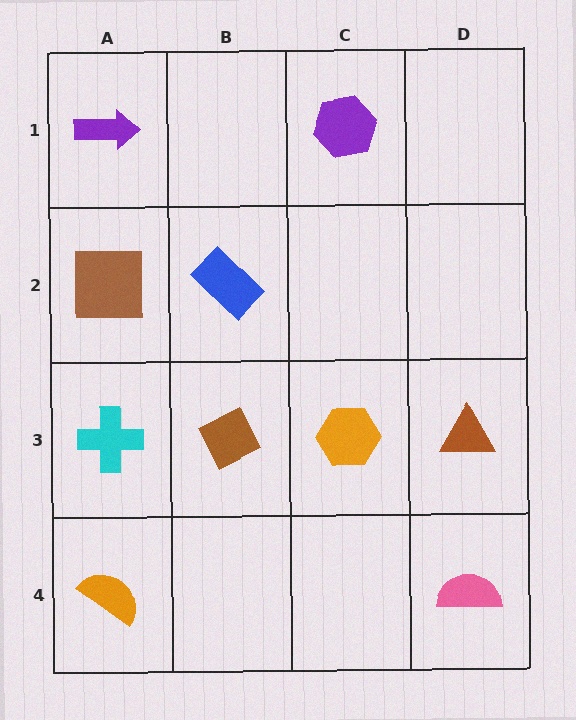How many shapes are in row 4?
2 shapes.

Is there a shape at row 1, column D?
No, that cell is empty.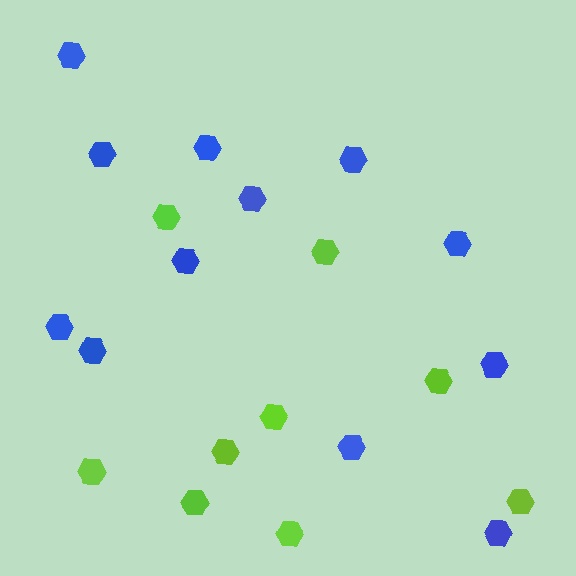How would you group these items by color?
There are 2 groups: one group of blue hexagons (12) and one group of lime hexagons (9).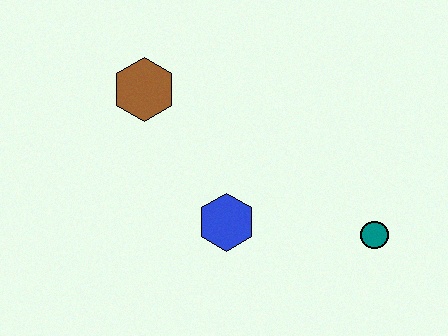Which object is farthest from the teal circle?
The brown hexagon is farthest from the teal circle.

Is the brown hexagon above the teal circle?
Yes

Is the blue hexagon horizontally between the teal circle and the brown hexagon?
Yes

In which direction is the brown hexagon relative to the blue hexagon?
The brown hexagon is above the blue hexagon.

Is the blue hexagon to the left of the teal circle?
Yes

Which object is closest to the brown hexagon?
The blue hexagon is closest to the brown hexagon.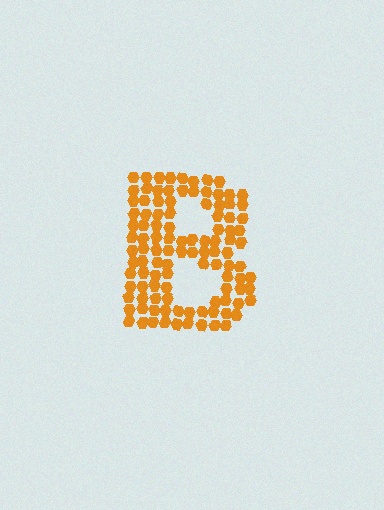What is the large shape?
The large shape is the letter B.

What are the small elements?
The small elements are hexagons.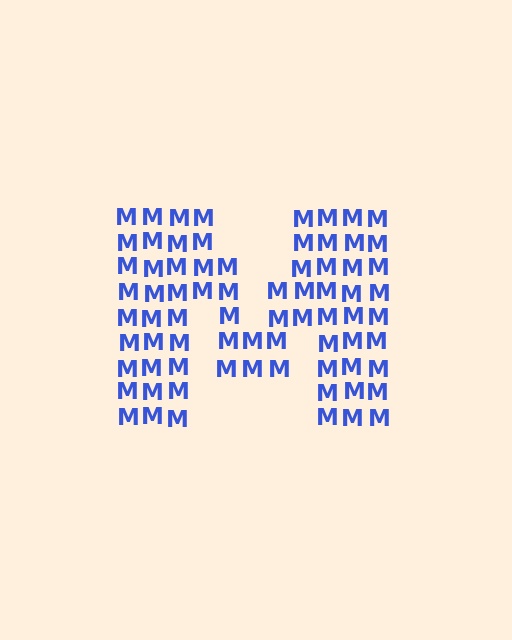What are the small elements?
The small elements are letter M's.